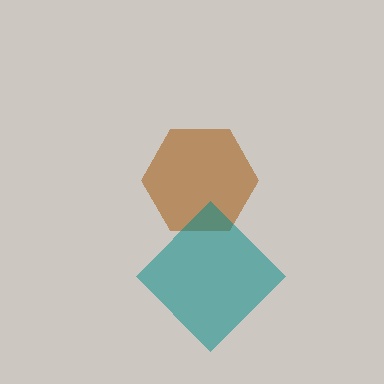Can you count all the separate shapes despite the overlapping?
Yes, there are 2 separate shapes.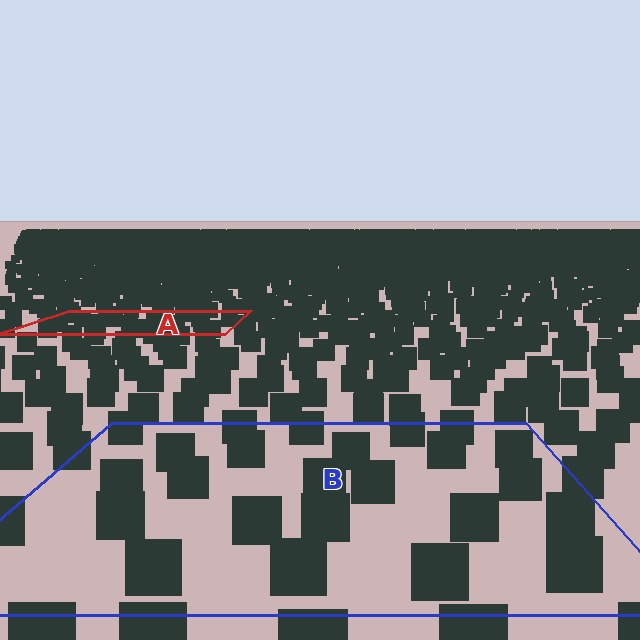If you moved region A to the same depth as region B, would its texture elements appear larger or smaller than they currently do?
They would appear larger. At a closer depth, the same texture elements are projected at a bigger on-screen size.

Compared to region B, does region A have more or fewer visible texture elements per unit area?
Region A has more texture elements per unit area — they are packed more densely because it is farther away.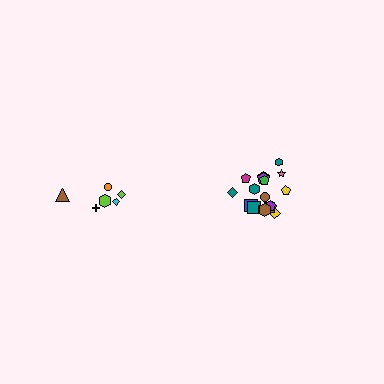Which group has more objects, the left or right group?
The right group.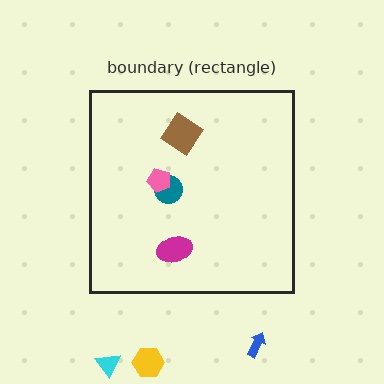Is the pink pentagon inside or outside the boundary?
Inside.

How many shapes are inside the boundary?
4 inside, 3 outside.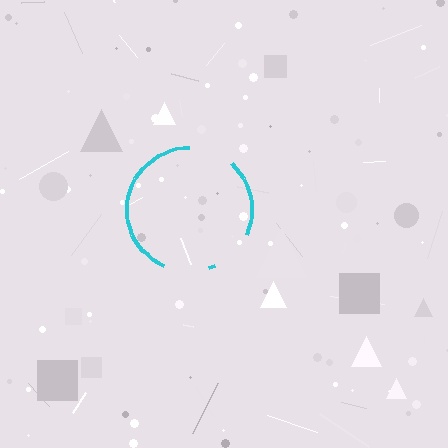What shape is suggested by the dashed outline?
The dashed outline suggests a circle.